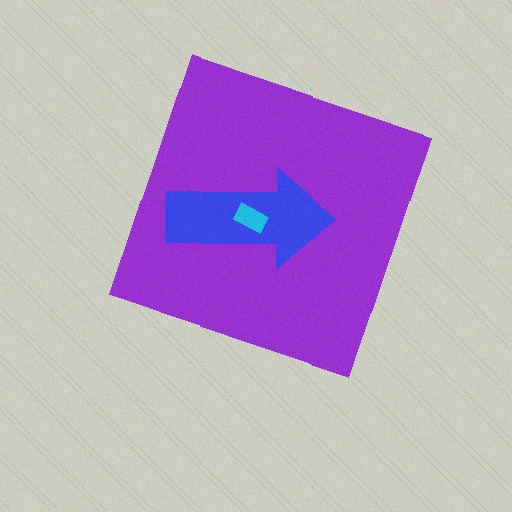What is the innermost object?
The cyan rectangle.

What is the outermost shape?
The purple diamond.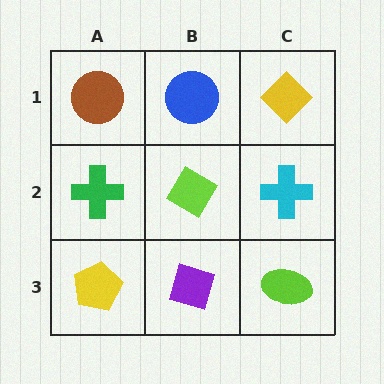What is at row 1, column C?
A yellow diamond.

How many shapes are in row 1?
3 shapes.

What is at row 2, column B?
A lime diamond.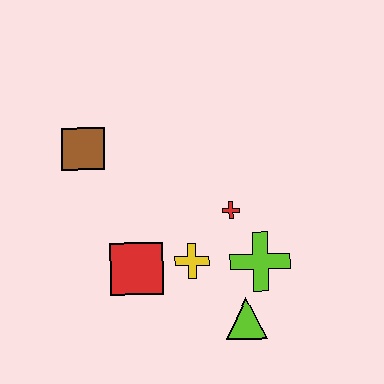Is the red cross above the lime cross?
Yes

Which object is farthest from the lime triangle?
The brown square is farthest from the lime triangle.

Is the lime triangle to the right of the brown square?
Yes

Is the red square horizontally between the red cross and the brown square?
Yes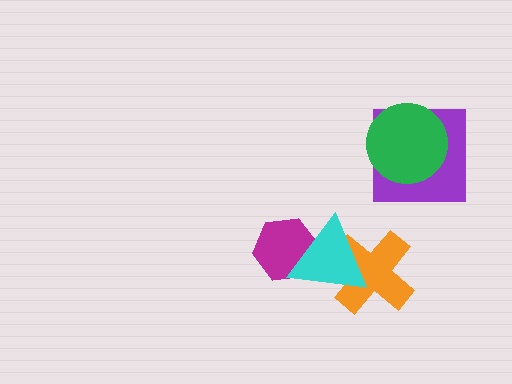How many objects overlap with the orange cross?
1 object overlaps with the orange cross.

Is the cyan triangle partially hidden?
No, no other shape covers it.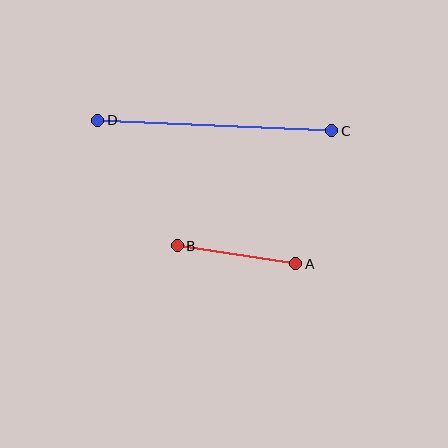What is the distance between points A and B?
The distance is approximately 120 pixels.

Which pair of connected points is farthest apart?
Points C and D are farthest apart.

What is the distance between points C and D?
The distance is approximately 234 pixels.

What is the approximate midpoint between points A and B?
The midpoint is at approximately (237, 255) pixels.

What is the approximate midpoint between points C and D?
The midpoint is at approximately (215, 126) pixels.